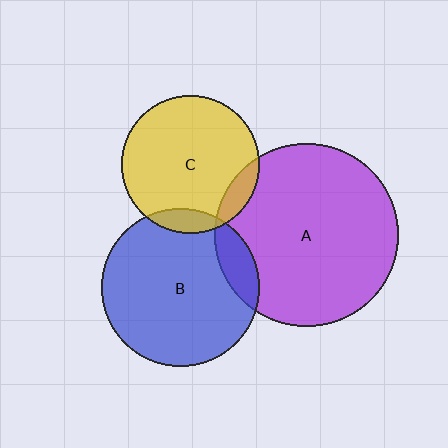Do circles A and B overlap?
Yes.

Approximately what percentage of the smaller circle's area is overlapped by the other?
Approximately 10%.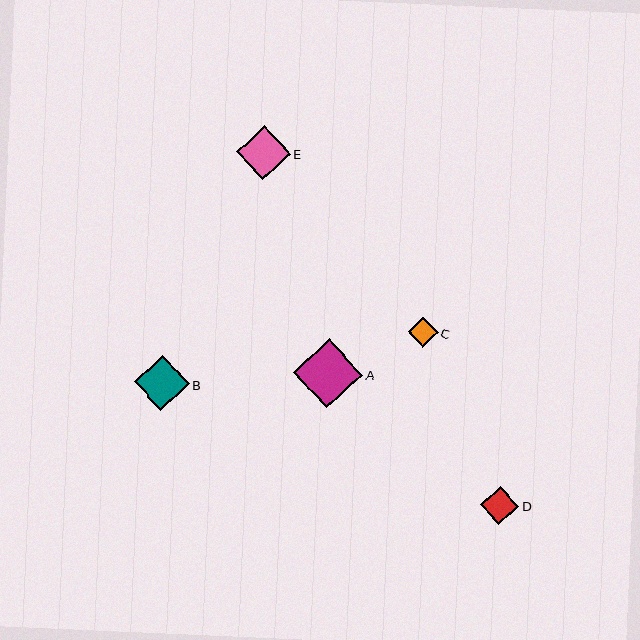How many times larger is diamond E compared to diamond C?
Diamond E is approximately 1.8 times the size of diamond C.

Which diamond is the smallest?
Diamond C is the smallest with a size of approximately 30 pixels.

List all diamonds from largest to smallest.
From largest to smallest: A, B, E, D, C.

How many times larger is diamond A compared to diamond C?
Diamond A is approximately 2.3 times the size of diamond C.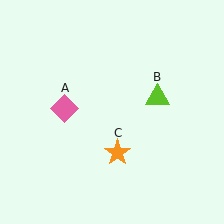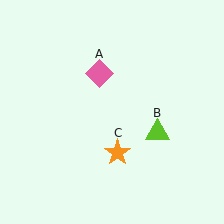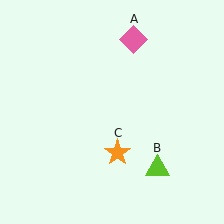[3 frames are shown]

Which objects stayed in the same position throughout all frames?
Orange star (object C) remained stationary.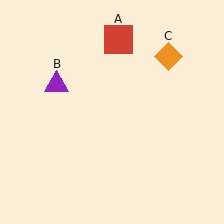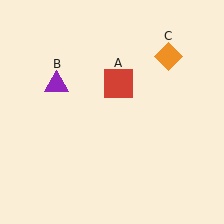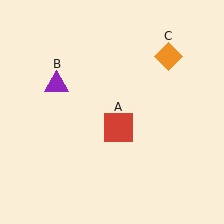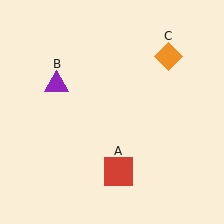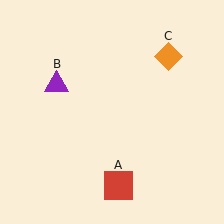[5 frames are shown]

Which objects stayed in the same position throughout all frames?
Purple triangle (object B) and orange diamond (object C) remained stationary.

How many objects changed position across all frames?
1 object changed position: red square (object A).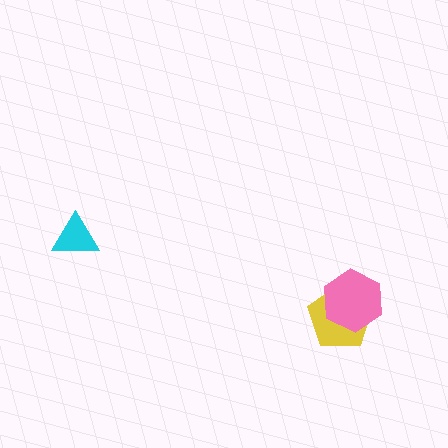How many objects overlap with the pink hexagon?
1 object overlaps with the pink hexagon.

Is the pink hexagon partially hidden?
No, no other shape covers it.